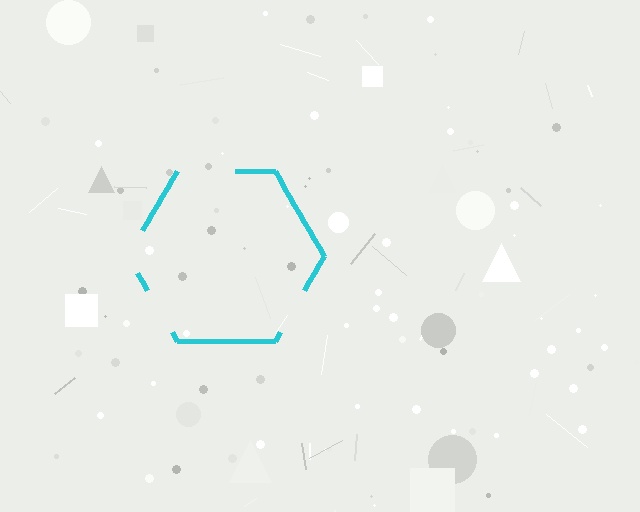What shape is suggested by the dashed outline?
The dashed outline suggests a hexagon.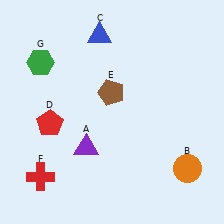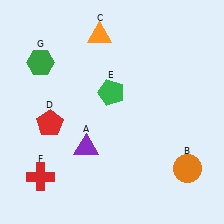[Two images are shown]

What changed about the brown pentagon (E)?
In Image 1, E is brown. In Image 2, it changed to green.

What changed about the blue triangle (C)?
In Image 1, C is blue. In Image 2, it changed to orange.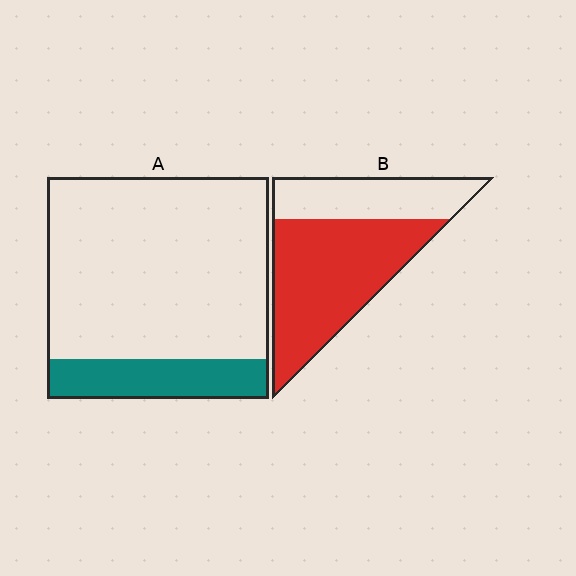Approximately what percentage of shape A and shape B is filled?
A is approximately 20% and B is approximately 65%.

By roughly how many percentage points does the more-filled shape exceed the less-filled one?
By roughly 50 percentage points (B over A).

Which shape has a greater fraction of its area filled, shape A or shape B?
Shape B.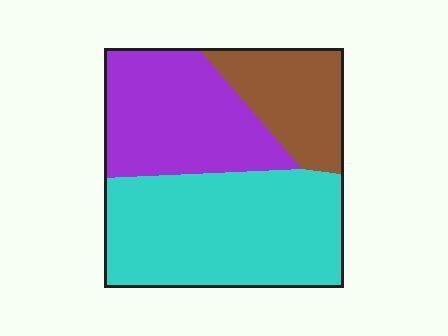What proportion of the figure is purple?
Purple covers 32% of the figure.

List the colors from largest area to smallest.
From largest to smallest: cyan, purple, brown.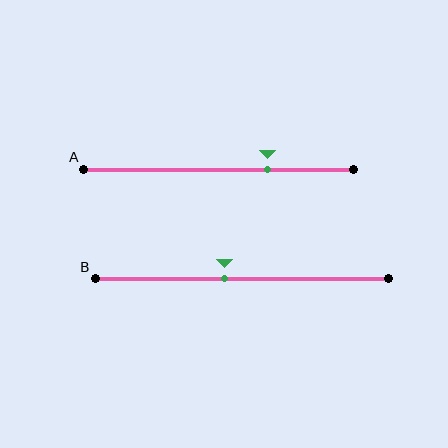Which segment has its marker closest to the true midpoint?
Segment B has its marker closest to the true midpoint.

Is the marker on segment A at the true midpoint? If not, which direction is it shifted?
No, the marker on segment A is shifted to the right by about 18% of the segment length.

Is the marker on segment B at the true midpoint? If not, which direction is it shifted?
No, the marker on segment B is shifted to the left by about 6% of the segment length.